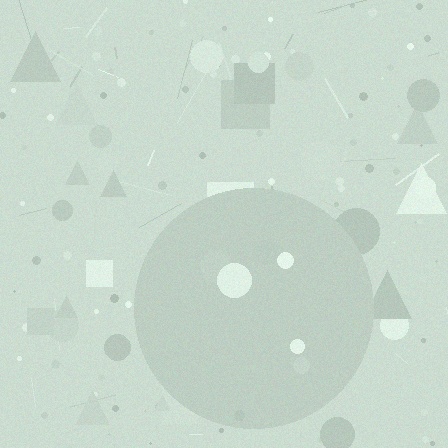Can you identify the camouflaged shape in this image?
The camouflaged shape is a circle.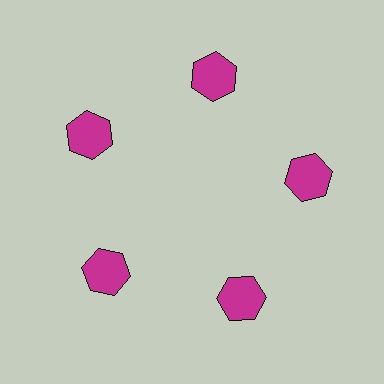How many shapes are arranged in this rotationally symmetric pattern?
There are 5 shapes, arranged in 5 groups of 1.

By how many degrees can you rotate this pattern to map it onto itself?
The pattern maps onto itself every 72 degrees of rotation.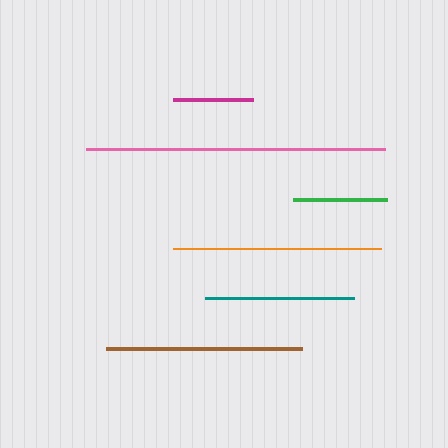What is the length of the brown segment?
The brown segment is approximately 196 pixels long.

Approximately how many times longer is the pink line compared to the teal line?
The pink line is approximately 2.0 times the length of the teal line.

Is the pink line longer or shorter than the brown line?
The pink line is longer than the brown line.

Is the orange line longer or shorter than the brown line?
The orange line is longer than the brown line.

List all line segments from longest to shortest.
From longest to shortest: pink, orange, brown, teal, green, magenta.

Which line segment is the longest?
The pink line is the longest at approximately 299 pixels.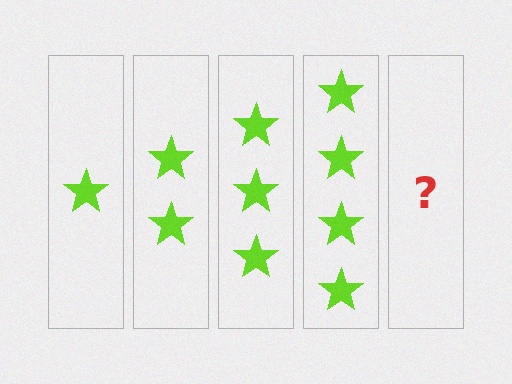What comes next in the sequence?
The next element should be 5 stars.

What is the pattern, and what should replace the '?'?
The pattern is that each step adds one more star. The '?' should be 5 stars.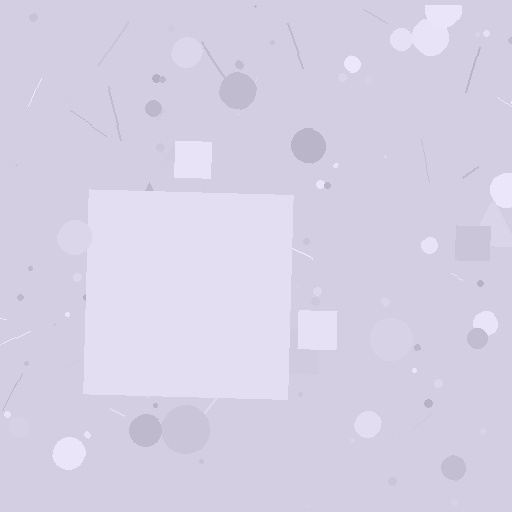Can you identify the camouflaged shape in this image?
The camouflaged shape is a square.